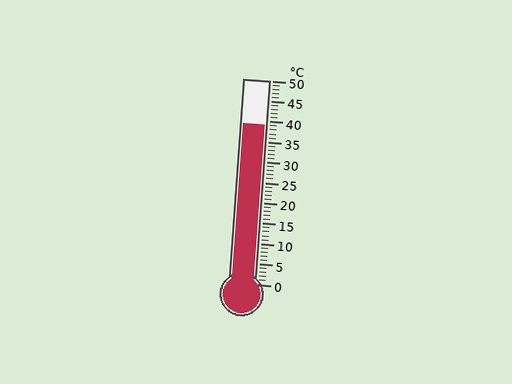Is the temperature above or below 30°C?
The temperature is above 30°C.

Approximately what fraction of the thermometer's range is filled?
The thermometer is filled to approximately 80% of its range.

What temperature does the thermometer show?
The thermometer shows approximately 39°C.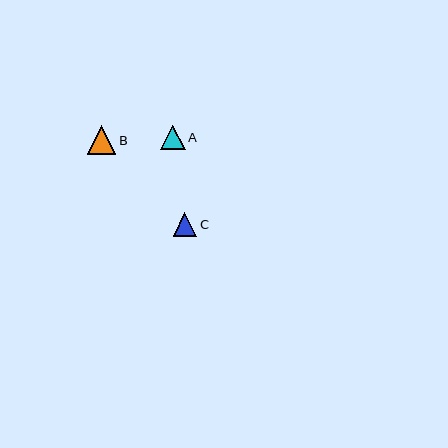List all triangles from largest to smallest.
From largest to smallest: B, A, C.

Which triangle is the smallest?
Triangle C is the smallest with a size of approximately 24 pixels.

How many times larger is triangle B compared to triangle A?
Triangle B is approximately 1.2 times the size of triangle A.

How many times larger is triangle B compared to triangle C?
Triangle B is approximately 1.2 times the size of triangle C.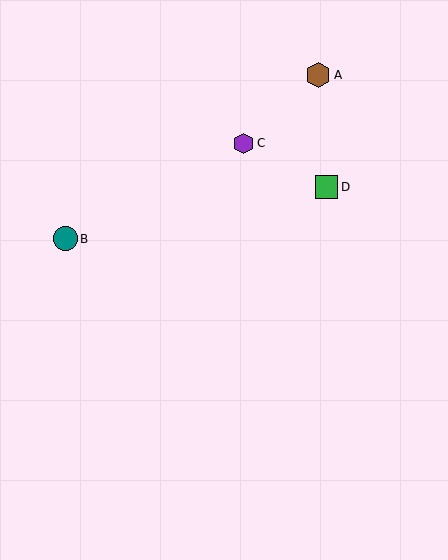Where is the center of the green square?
The center of the green square is at (327, 187).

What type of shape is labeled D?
Shape D is a green square.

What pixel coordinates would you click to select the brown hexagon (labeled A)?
Click at (318, 75) to select the brown hexagon A.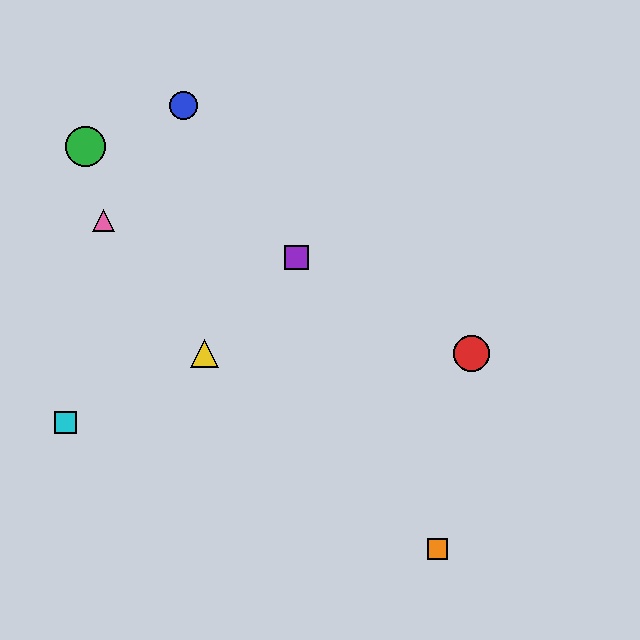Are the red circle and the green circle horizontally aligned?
No, the red circle is at y≈353 and the green circle is at y≈146.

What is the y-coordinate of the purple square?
The purple square is at y≈258.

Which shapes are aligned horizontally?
The red circle, the yellow triangle are aligned horizontally.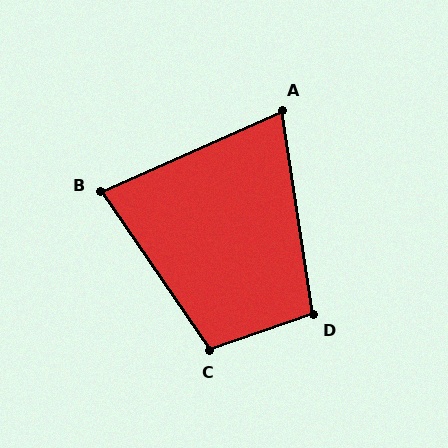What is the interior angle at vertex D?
Approximately 101 degrees (obtuse).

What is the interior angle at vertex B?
Approximately 79 degrees (acute).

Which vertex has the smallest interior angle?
A, at approximately 75 degrees.